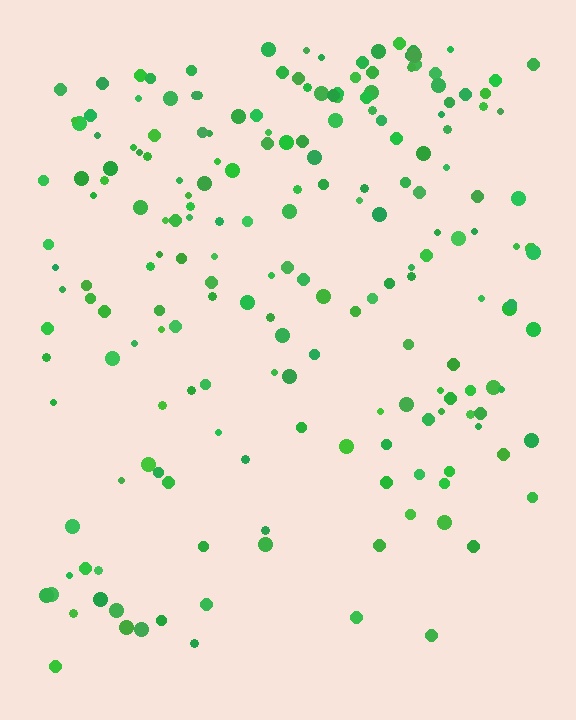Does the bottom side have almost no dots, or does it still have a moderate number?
Still a moderate number, just noticeably fewer than the top.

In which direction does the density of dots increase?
From bottom to top, with the top side densest.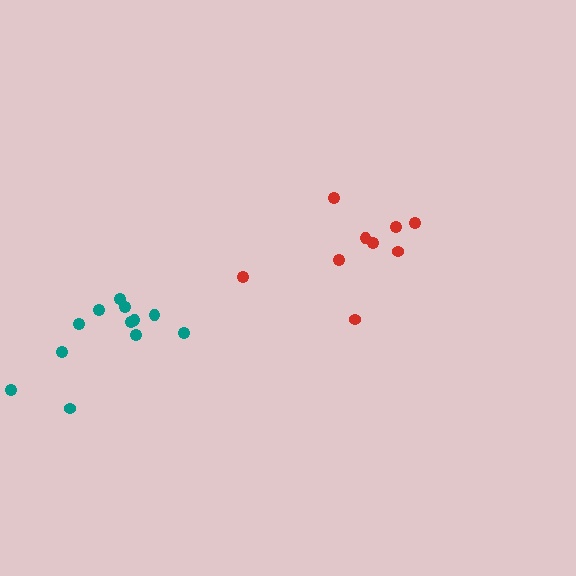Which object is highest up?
The red cluster is topmost.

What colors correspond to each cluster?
The clusters are colored: teal, red.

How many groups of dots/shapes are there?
There are 2 groups.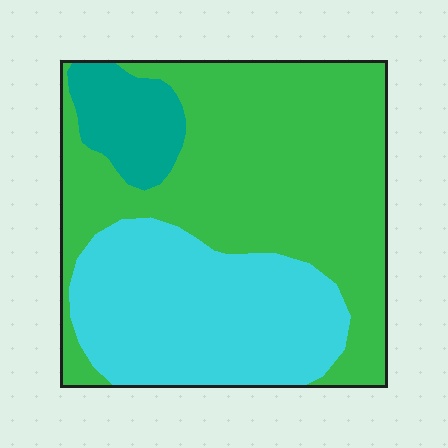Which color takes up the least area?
Teal, at roughly 10%.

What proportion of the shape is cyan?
Cyan covers roughly 35% of the shape.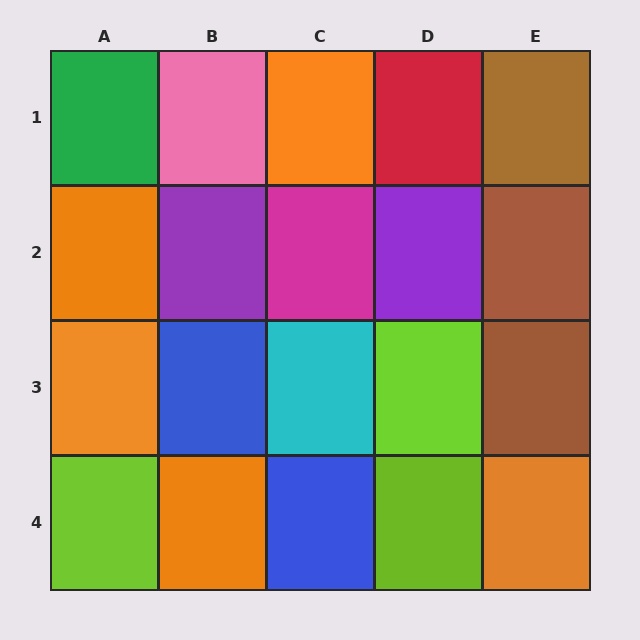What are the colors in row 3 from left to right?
Orange, blue, cyan, lime, brown.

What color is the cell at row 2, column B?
Purple.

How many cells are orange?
5 cells are orange.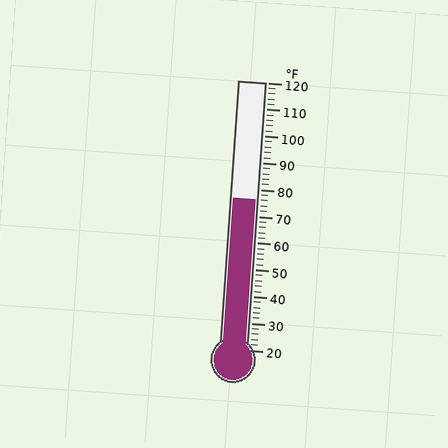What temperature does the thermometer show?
The thermometer shows approximately 76°F.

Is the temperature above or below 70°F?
The temperature is above 70°F.